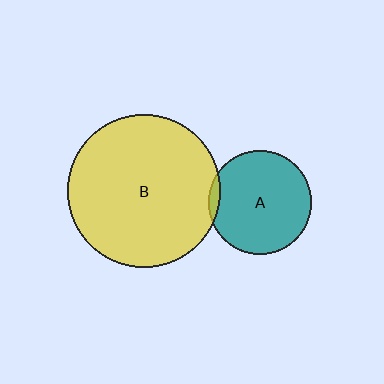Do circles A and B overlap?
Yes.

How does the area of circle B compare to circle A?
Approximately 2.2 times.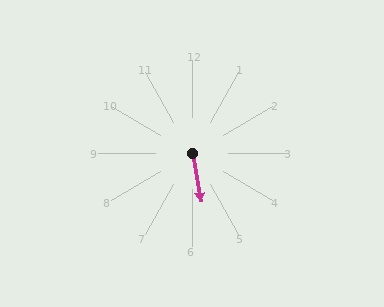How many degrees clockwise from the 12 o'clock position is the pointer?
Approximately 169 degrees.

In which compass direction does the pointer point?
South.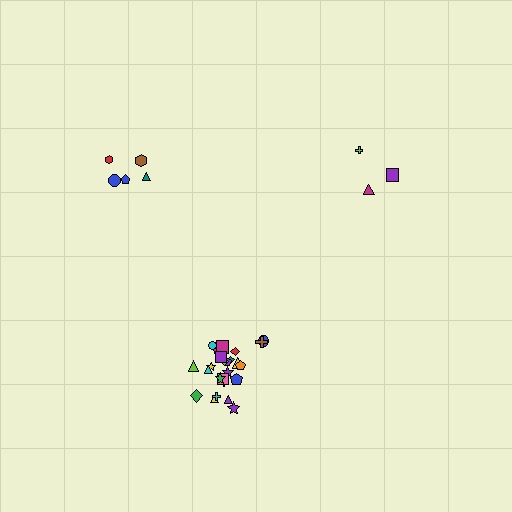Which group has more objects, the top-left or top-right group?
The top-left group.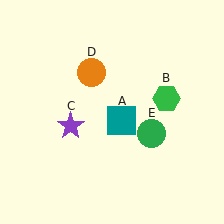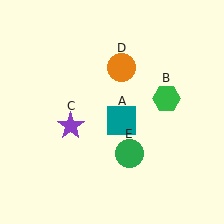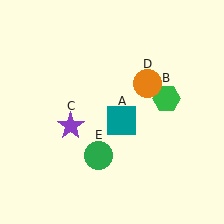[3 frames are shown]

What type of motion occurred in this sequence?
The orange circle (object D), green circle (object E) rotated clockwise around the center of the scene.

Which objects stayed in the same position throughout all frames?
Teal square (object A) and green hexagon (object B) and purple star (object C) remained stationary.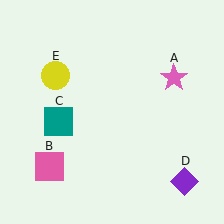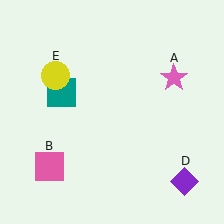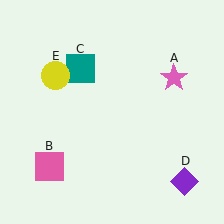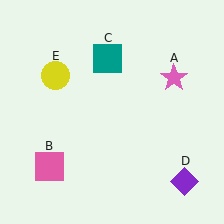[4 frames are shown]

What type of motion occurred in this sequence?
The teal square (object C) rotated clockwise around the center of the scene.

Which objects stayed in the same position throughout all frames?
Pink star (object A) and pink square (object B) and purple diamond (object D) and yellow circle (object E) remained stationary.